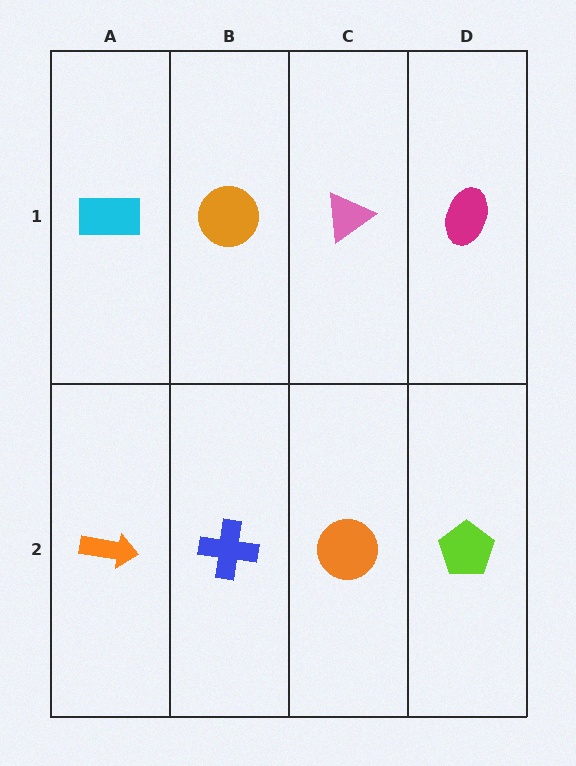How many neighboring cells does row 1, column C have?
3.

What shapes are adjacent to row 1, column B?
A blue cross (row 2, column B), a cyan rectangle (row 1, column A), a pink triangle (row 1, column C).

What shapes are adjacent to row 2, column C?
A pink triangle (row 1, column C), a blue cross (row 2, column B), a lime pentagon (row 2, column D).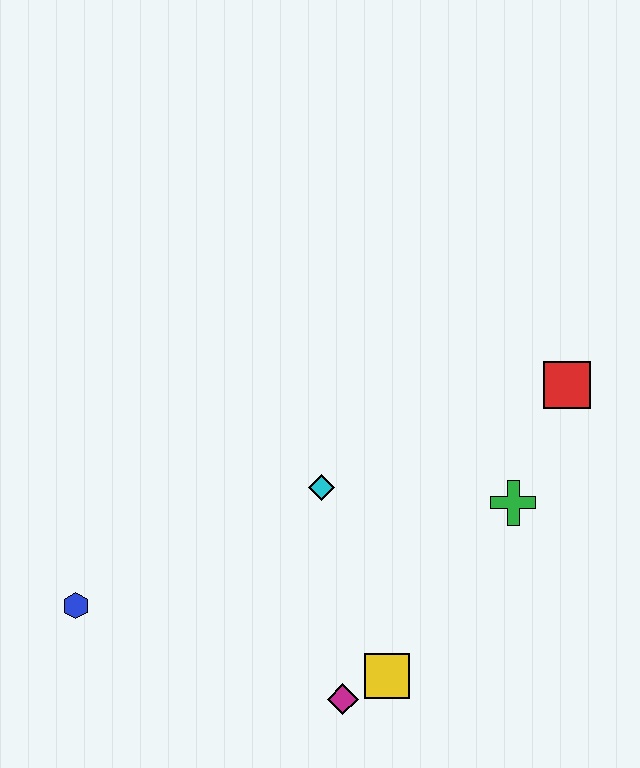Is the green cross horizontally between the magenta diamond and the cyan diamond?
No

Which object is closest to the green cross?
The red square is closest to the green cross.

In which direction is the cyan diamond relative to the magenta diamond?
The cyan diamond is above the magenta diamond.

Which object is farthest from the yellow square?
The red square is farthest from the yellow square.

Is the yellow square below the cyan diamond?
Yes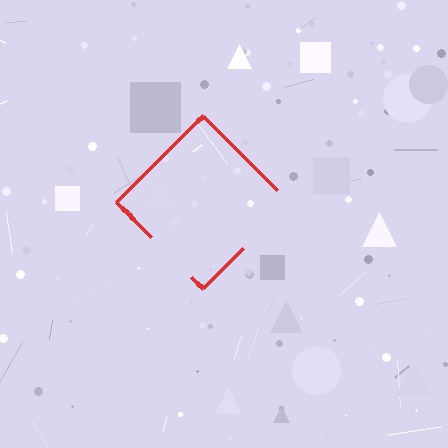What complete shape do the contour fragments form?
The contour fragments form a diamond.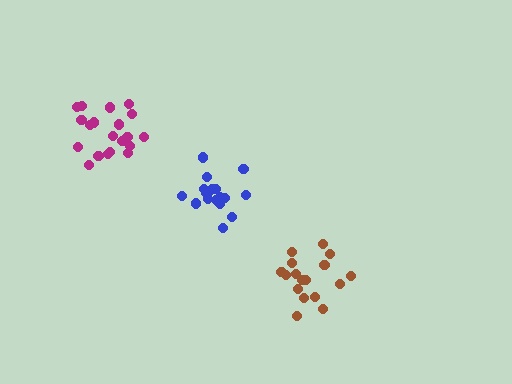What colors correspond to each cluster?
The clusters are colored: brown, magenta, blue.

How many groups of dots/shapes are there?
There are 3 groups.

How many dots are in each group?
Group 1: 17 dots, Group 2: 20 dots, Group 3: 19 dots (56 total).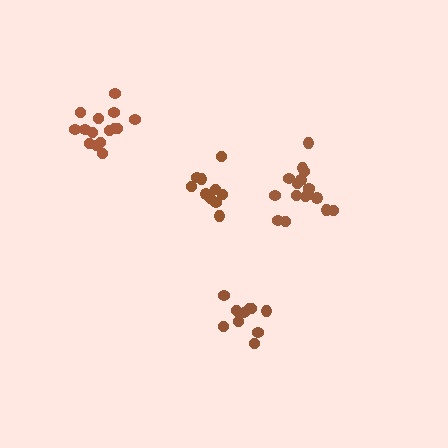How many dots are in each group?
Group 1: 15 dots, Group 2: 16 dots, Group 3: 12 dots, Group 4: 10 dots (53 total).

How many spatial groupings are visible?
There are 4 spatial groupings.